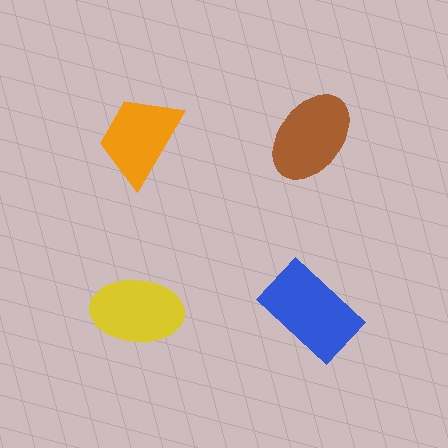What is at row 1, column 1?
An orange trapezoid.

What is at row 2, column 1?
A yellow ellipse.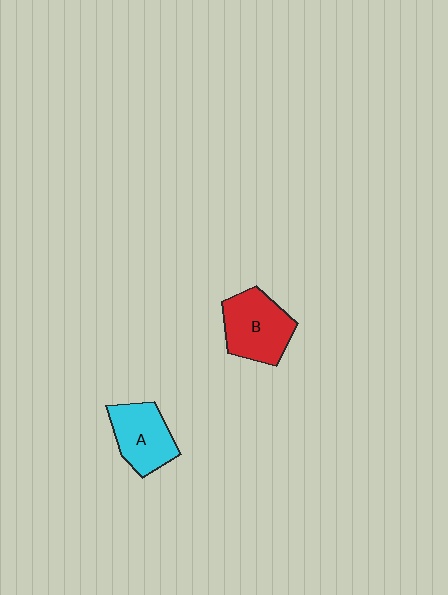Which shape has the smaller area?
Shape A (cyan).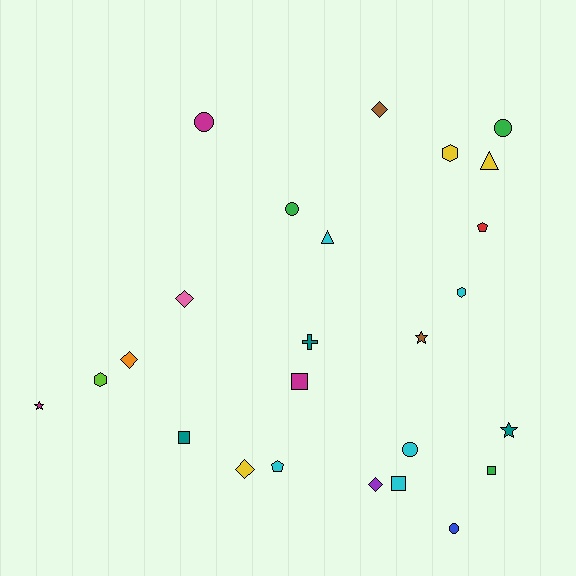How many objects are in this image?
There are 25 objects.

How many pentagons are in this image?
There are 2 pentagons.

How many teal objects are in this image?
There are 3 teal objects.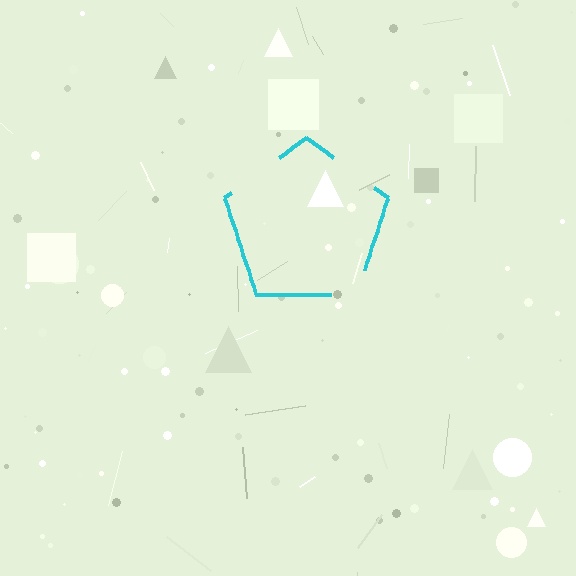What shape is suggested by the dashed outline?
The dashed outline suggests a pentagon.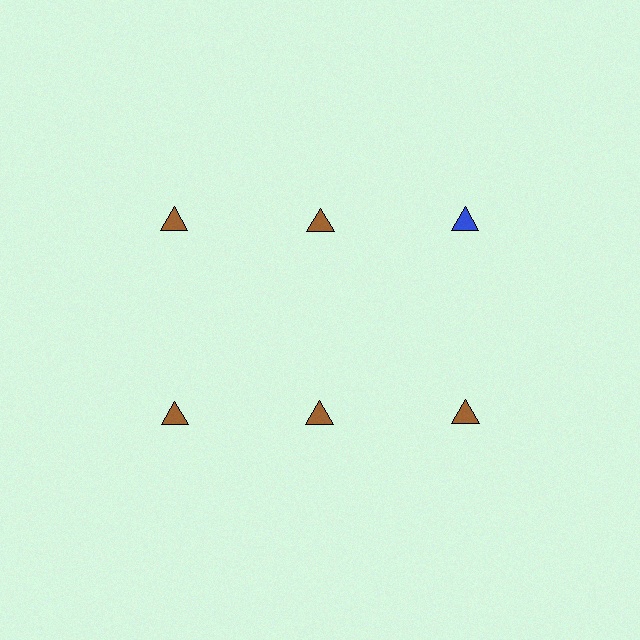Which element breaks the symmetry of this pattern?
The blue triangle in the top row, center column breaks the symmetry. All other shapes are brown triangles.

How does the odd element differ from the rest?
It has a different color: blue instead of brown.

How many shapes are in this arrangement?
There are 6 shapes arranged in a grid pattern.